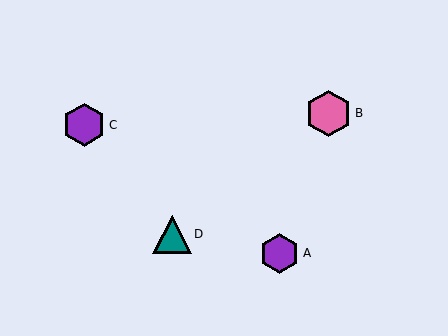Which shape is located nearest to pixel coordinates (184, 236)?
The teal triangle (labeled D) at (172, 234) is nearest to that location.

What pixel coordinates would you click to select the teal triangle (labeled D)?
Click at (172, 234) to select the teal triangle D.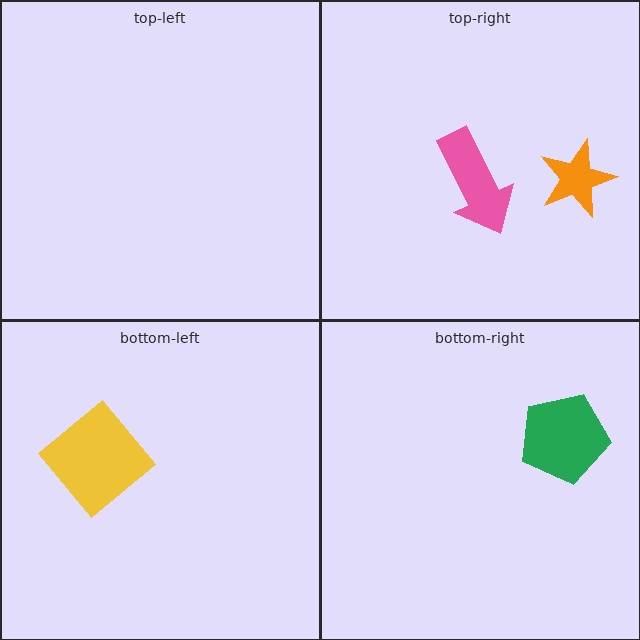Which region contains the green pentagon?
The bottom-right region.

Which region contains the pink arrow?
The top-right region.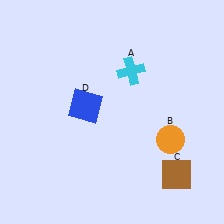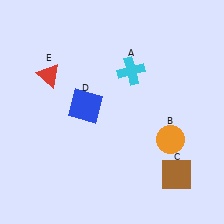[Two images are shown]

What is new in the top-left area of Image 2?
A red triangle (E) was added in the top-left area of Image 2.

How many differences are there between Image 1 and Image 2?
There is 1 difference between the two images.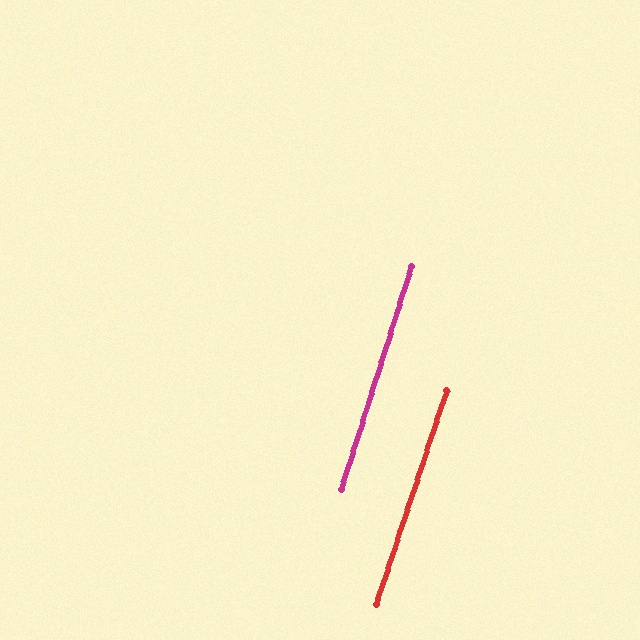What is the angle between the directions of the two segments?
Approximately 1 degree.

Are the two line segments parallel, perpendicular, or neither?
Parallel — their directions differ by only 0.8°.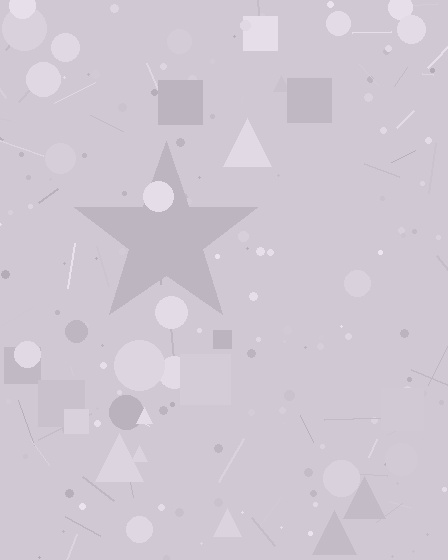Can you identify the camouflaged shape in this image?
The camouflaged shape is a star.